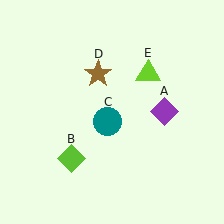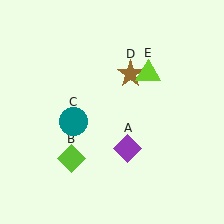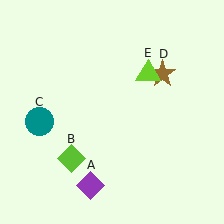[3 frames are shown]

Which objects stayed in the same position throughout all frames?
Lime diamond (object B) and lime triangle (object E) remained stationary.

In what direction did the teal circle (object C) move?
The teal circle (object C) moved left.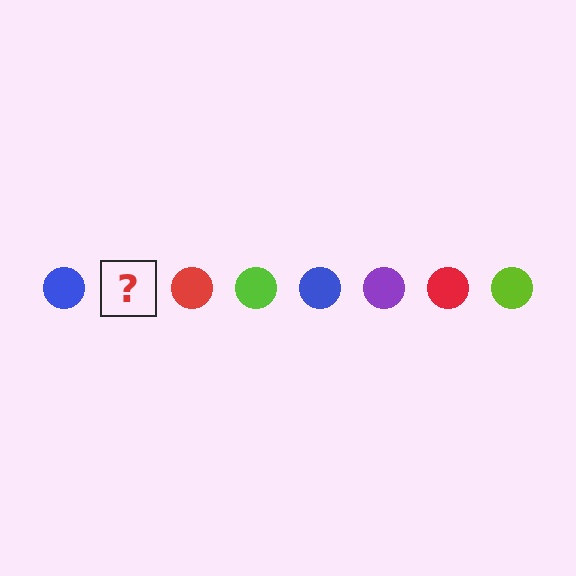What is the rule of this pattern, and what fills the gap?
The rule is that the pattern cycles through blue, purple, red, lime circles. The gap should be filled with a purple circle.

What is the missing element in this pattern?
The missing element is a purple circle.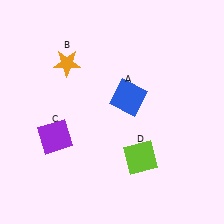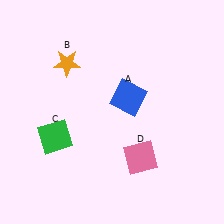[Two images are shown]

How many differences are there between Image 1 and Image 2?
There are 2 differences between the two images.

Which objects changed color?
C changed from purple to green. D changed from lime to pink.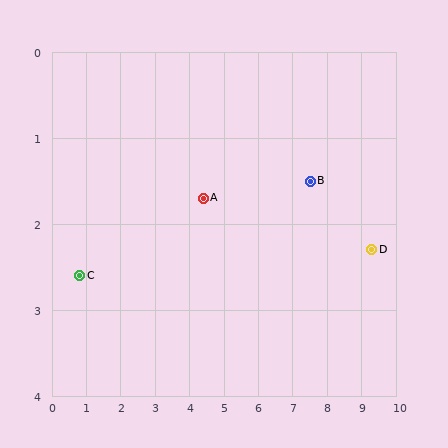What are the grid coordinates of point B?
Point B is at approximately (7.5, 1.5).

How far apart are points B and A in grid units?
Points B and A are about 3.1 grid units apart.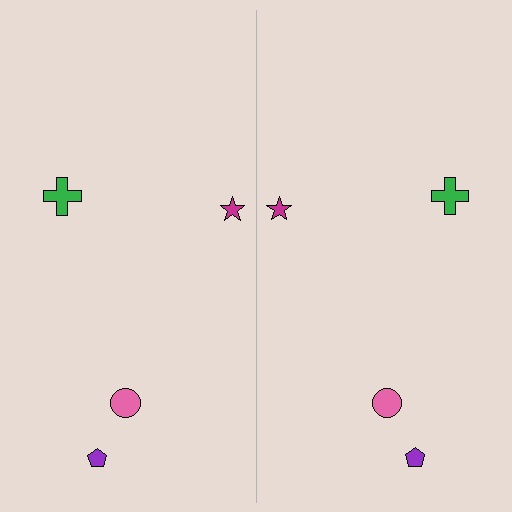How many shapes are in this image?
There are 8 shapes in this image.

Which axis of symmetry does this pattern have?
The pattern has a vertical axis of symmetry running through the center of the image.